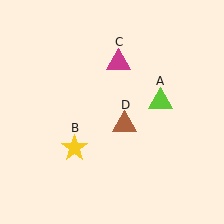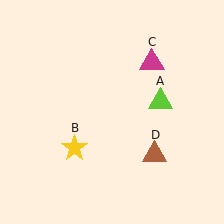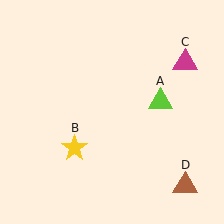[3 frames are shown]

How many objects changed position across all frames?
2 objects changed position: magenta triangle (object C), brown triangle (object D).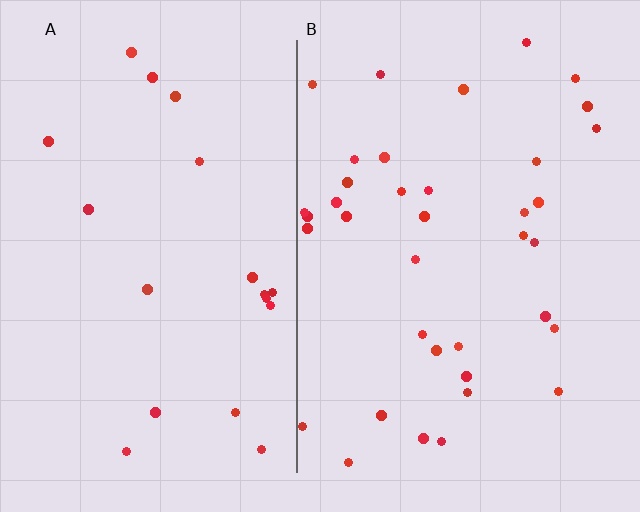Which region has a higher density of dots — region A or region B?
B (the right).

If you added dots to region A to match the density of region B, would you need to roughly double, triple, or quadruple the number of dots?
Approximately double.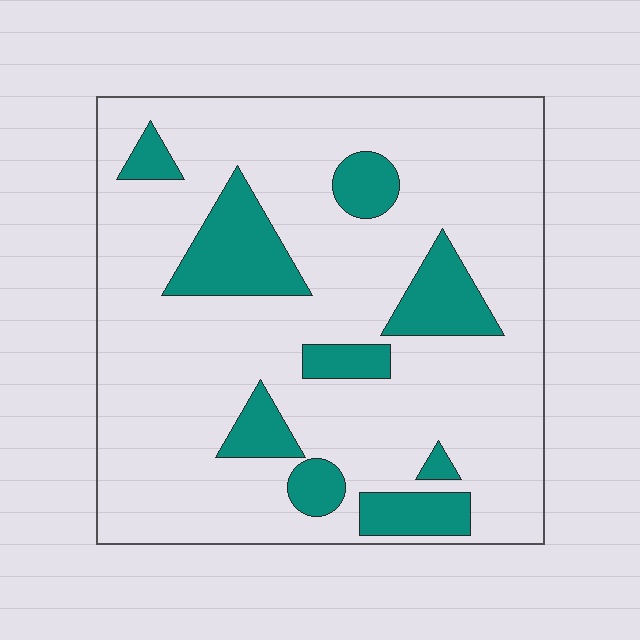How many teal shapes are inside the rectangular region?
9.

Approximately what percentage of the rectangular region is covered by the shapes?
Approximately 20%.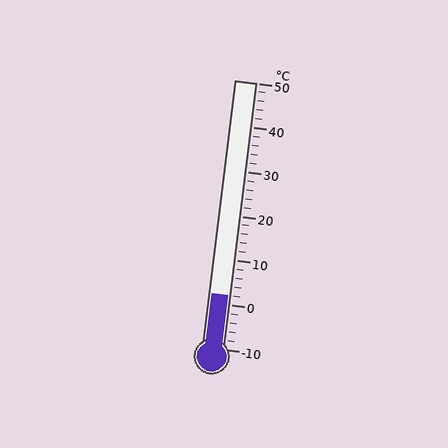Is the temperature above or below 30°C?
The temperature is below 30°C.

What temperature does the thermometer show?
The thermometer shows approximately 2°C.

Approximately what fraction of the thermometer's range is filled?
The thermometer is filled to approximately 20% of its range.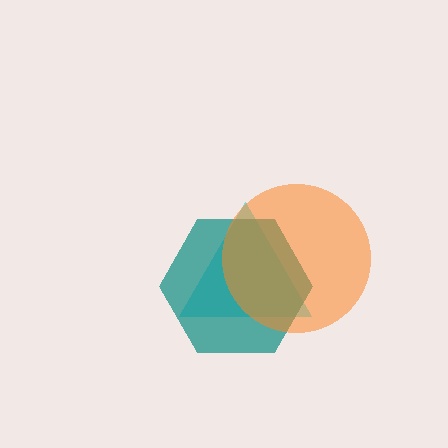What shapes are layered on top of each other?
The layered shapes are: a cyan triangle, a teal hexagon, an orange circle.